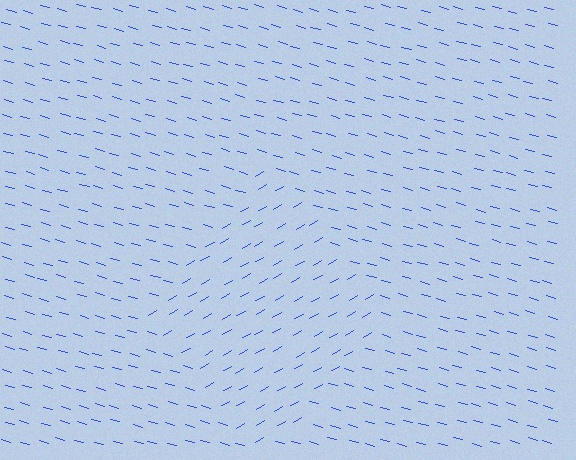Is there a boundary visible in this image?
Yes, there is a texture boundary formed by a change in line orientation.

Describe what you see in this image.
The image is filled with small blue line segments. A diamond region in the image has lines oriented differently from the surrounding lines, creating a visible texture boundary.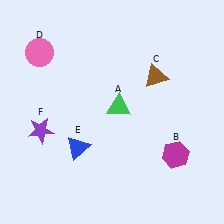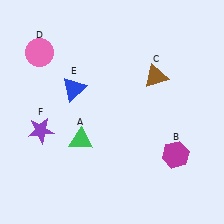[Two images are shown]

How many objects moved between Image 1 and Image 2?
2 objects moved between the two images.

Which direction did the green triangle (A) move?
The green triangle (A) moved left.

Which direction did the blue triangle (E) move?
The blue triangle (E) moved up.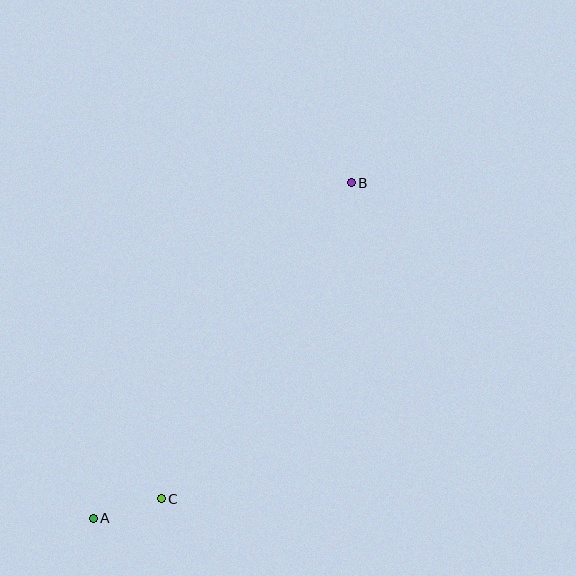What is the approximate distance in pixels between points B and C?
The distance between B and C is approximately 369 pixels.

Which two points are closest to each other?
Points A and C are closest to each other.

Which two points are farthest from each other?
Points A and B are farthest from each other.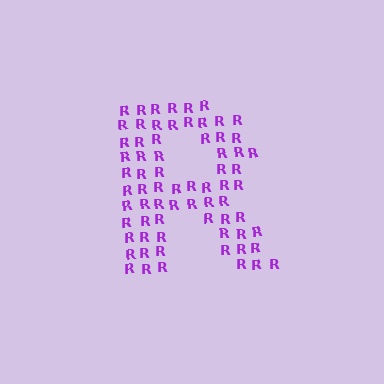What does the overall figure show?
The overall figure shows the letter R.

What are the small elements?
The small elements are letter R's.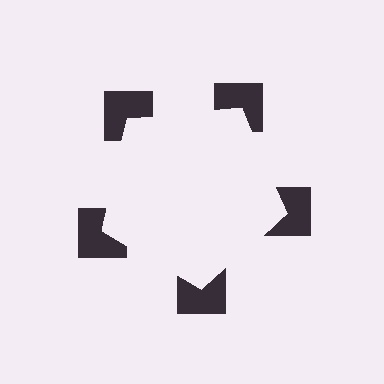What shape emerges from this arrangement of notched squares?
An illusory pentagon — its edges are inferred from the aligned wedge cuts in the notched squares, not physically drawn.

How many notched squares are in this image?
There are 5 — one at each vertex of the illusory pentagon.